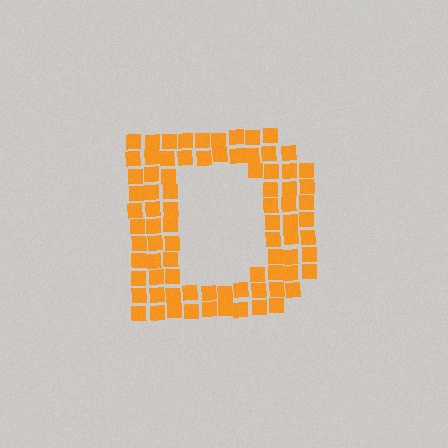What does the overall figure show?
The overall figure shows the letter D.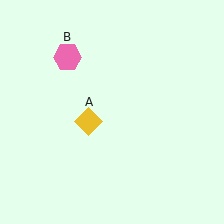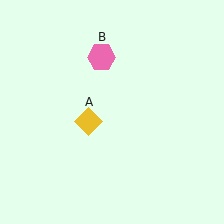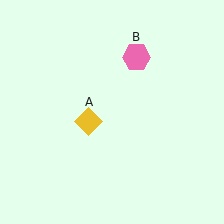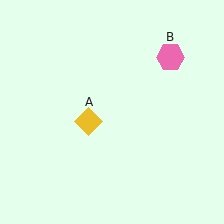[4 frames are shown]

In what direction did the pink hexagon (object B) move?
The pink hexagon (object B) moved right.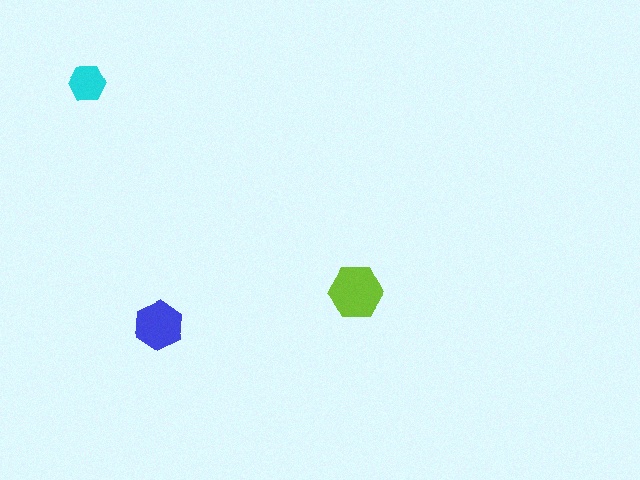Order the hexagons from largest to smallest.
the lime one, the blue one, the cyan one.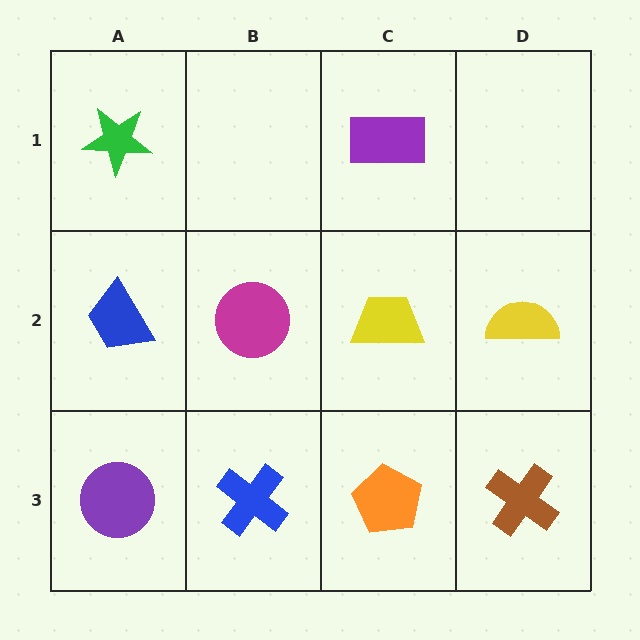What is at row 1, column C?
A purple rectangle.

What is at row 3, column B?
A blue cross.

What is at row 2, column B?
A magenta circle.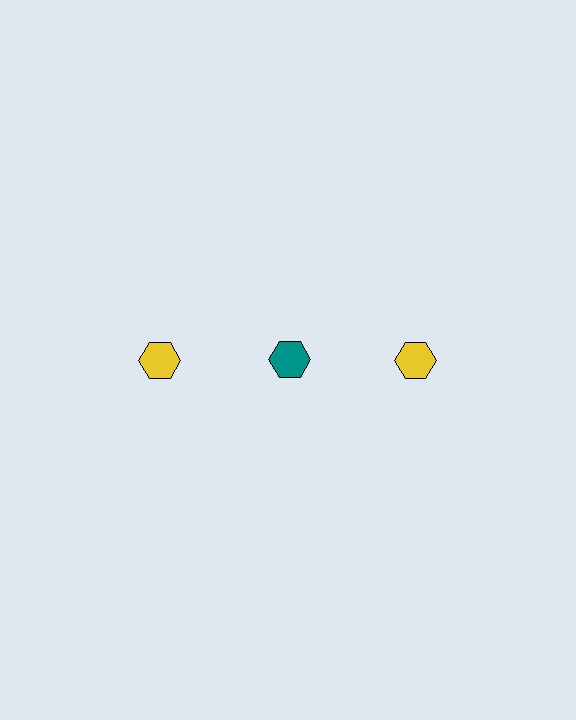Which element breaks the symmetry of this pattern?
The teal hexagon in the top row, second from left column breaks the symmetry. All other shapes are yellow hexagons.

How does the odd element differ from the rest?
It has a different color: teal instead of yellow.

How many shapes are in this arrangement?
There are 3 shapes arranged in a grid pattern.